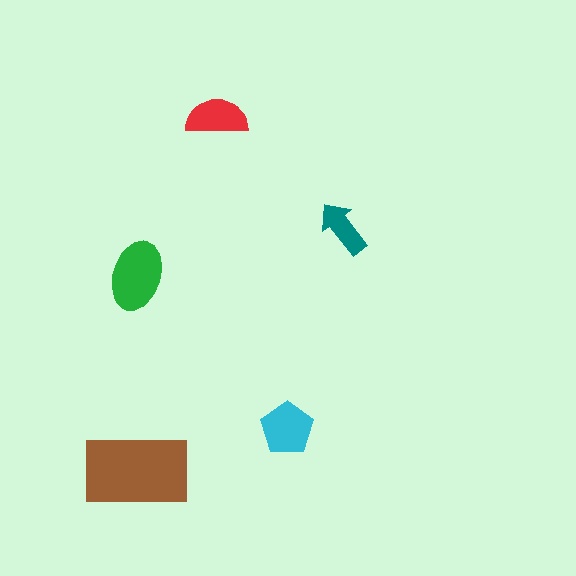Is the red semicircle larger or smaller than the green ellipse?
Smaller.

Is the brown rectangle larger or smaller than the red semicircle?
Larger.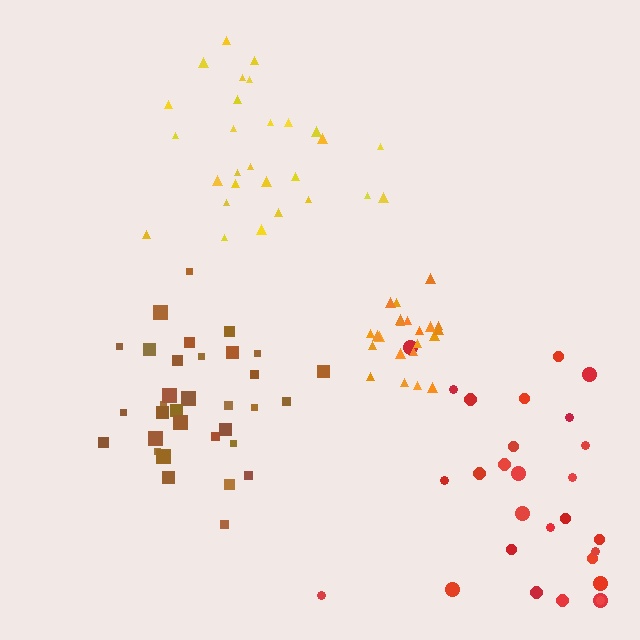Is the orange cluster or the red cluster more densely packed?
Orange.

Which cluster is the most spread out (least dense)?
Red.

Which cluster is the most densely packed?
Orange.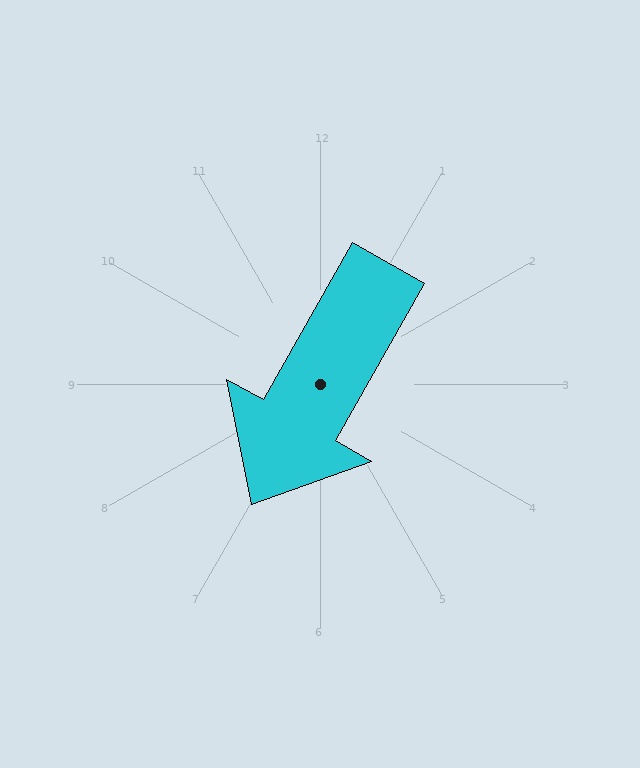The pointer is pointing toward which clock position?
Roughly 7 o'clock.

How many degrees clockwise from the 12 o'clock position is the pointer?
Approximately 210 degrees.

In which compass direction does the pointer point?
Southwest.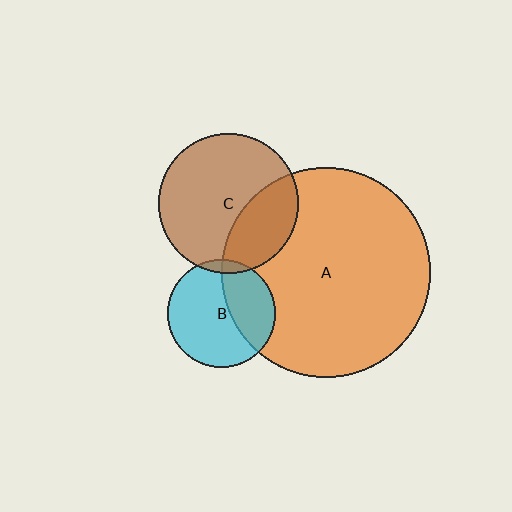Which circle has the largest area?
Circle A (orange).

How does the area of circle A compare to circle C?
Approximately 2.3 times.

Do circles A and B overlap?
Yes.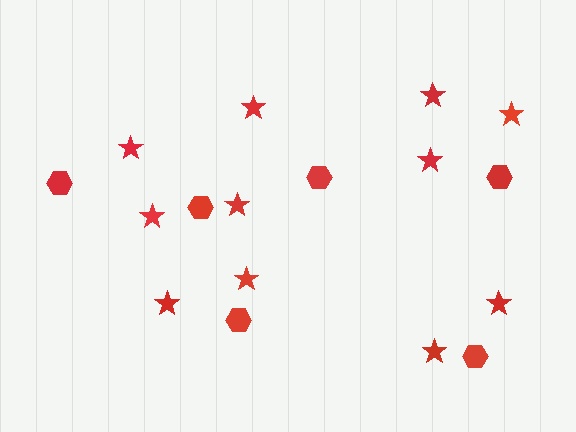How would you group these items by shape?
There are 2 groups: one group of hexagons (6) and one group of stars (11).